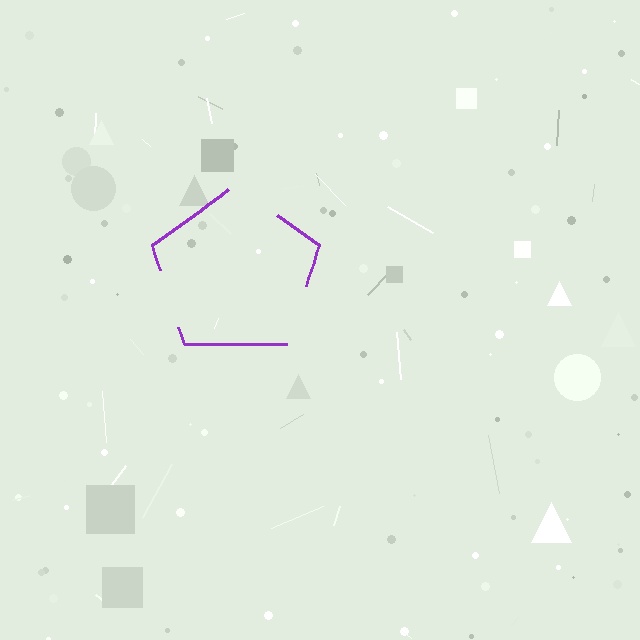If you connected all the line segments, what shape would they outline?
They would outline a pentagon.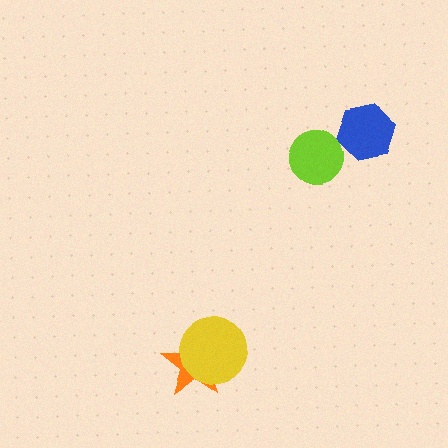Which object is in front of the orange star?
The yellow circle is in front of the orange star.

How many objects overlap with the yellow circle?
1 object overlaps with the yellow circle.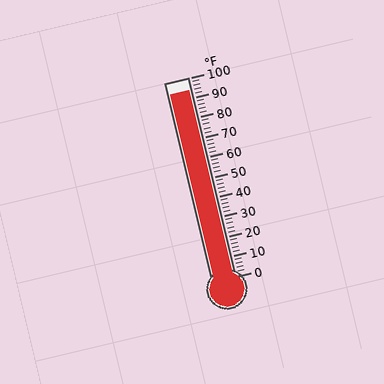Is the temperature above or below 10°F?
The temperature is above 10°F.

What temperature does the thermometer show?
The thermometer shows approximately 94°F.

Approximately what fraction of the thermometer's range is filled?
The thermometer is filled to approximately 95% of its range.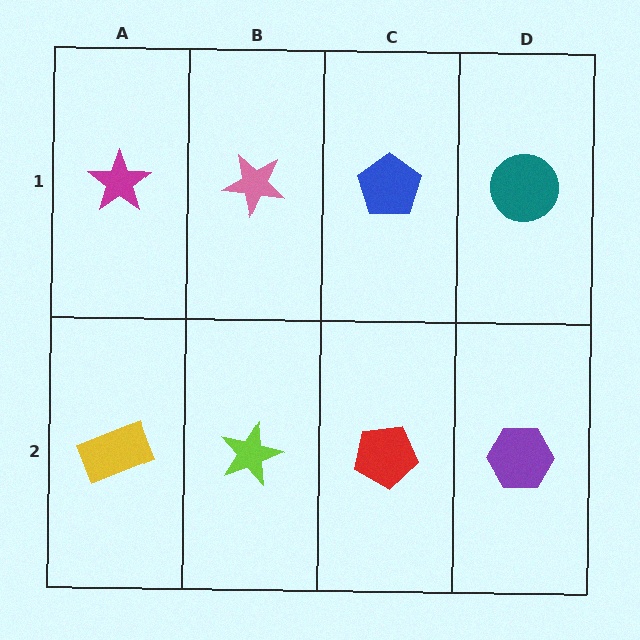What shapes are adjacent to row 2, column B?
A pink star (row 1, column B), a yellow rectangle (row 2, column A), a red pentagon (row 2, column C).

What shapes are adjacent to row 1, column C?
A red pentagon (row 2, column C), a pink star (row 1, column B), a teal circle (row 1, column D).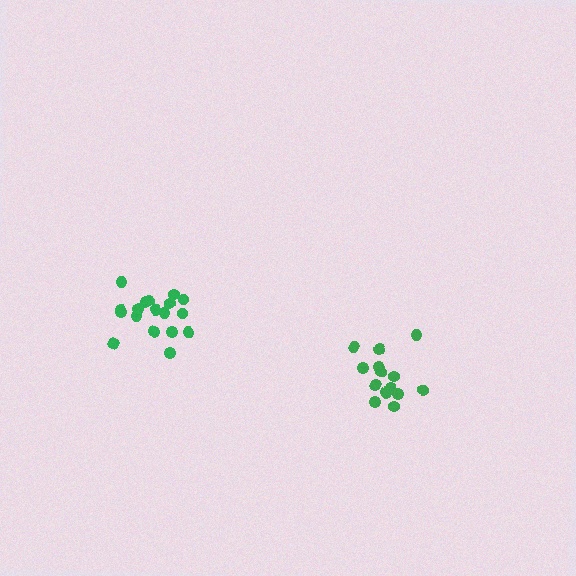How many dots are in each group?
Group 1: 18 dots, Group 2: 14 dots (32 total).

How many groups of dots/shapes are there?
There are 2 groups.